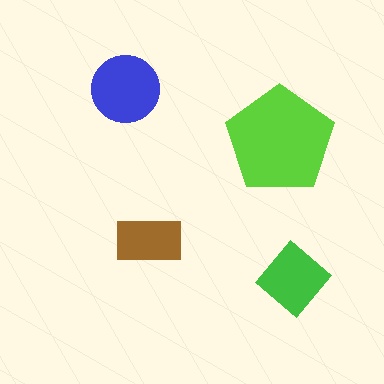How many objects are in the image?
There are 4 objects in the image.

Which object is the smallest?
The brown rectangle.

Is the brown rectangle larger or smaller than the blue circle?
Smaller.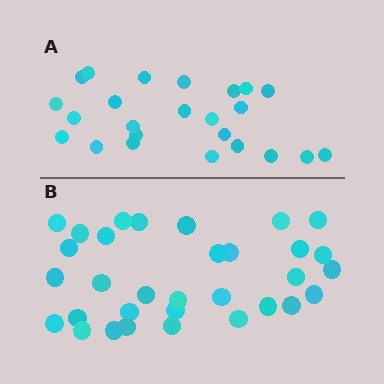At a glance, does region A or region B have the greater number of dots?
Region B (the bottom region) has more dots.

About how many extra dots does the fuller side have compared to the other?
Region B has roughly 8 or so more dots than region A.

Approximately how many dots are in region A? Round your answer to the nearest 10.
About 20 dots. (The exact count is 24, which rounds to 20.)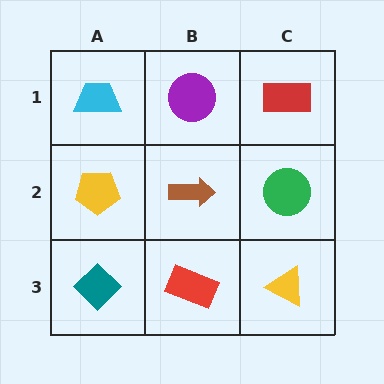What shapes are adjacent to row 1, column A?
A yellow pentagon (row 2, column A), a purple circle (row 1, column B).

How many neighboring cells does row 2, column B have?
4.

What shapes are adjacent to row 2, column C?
A red rectangle (row 1, column C), a yellow triangle (row 3, column C), a brown arrow (row 2, column B).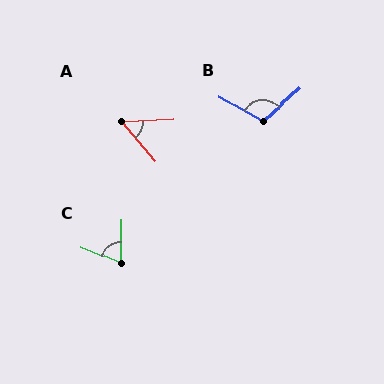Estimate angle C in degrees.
Approximately 69 degrees.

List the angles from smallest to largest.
A (52°), C (69°), B (110°).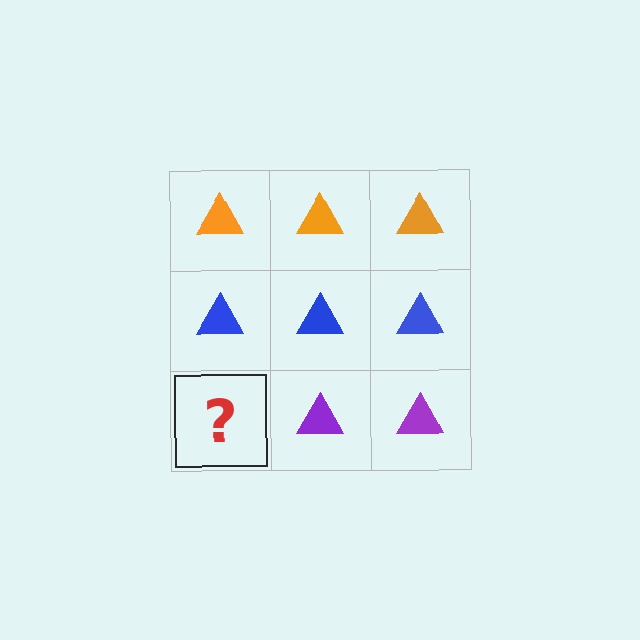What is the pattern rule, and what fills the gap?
The rule is that each row has a consistent color. The gap should be filled with a purple triangle.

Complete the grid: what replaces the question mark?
The question mark should be replaced with a purple triangle.